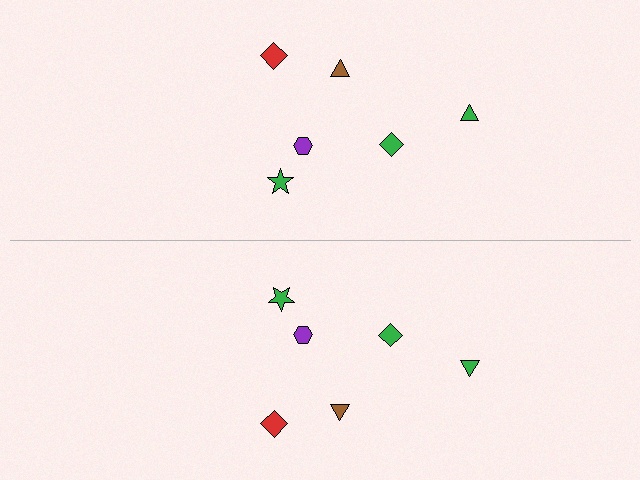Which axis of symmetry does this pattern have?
The pattern has a horizontal axis of symmetry running through the center of the image.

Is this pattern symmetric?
Yes, this pattern has bilateral (reflection) symmetry.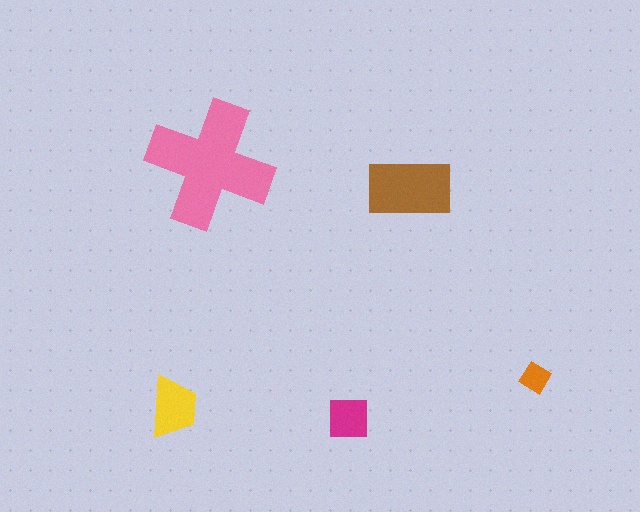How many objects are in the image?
There are 5 objects in the image.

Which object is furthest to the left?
The yellow trapezoid is leftmost.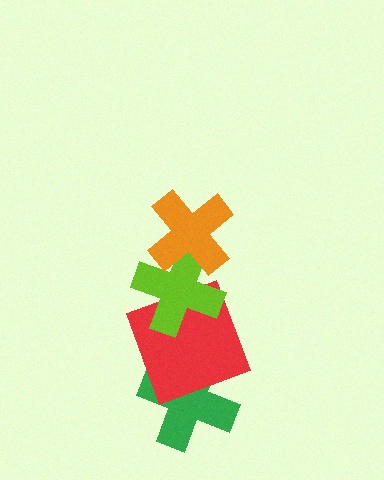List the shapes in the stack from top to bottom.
From top to bottom: the orange cross, the lime cross, the red square, the green cross.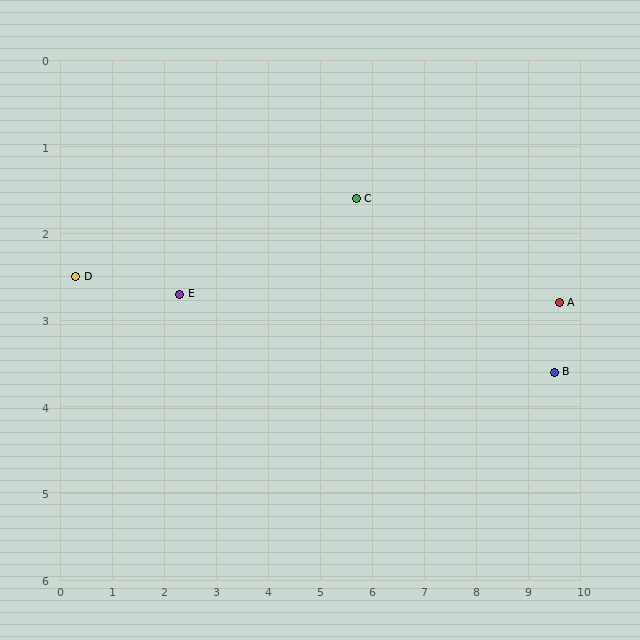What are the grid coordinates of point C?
Point C is at approximately (5.7, 1.6).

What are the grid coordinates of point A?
Point A is at approximately (9.6, 2.8).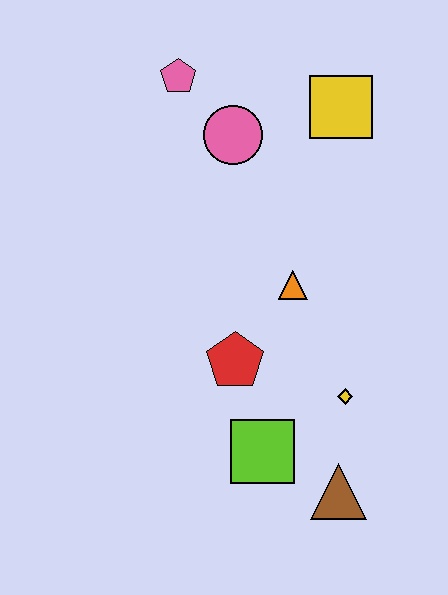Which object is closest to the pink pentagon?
The pink circle is closest to the pink pentagon.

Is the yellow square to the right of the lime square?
Yes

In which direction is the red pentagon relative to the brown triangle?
The red pentagon is above the brown triangle.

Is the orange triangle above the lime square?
Yes